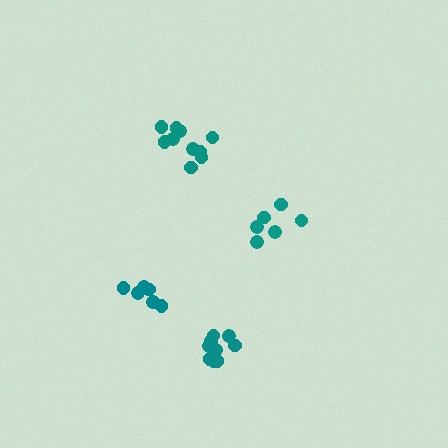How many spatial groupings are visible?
There are 4 spatial groupings.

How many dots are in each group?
Group 1: 6 dots, Group 2: 9 dots, Group 3: 6 dots, Group 4: 10 dots (31 total).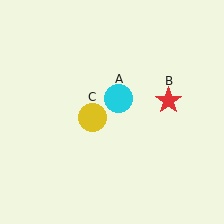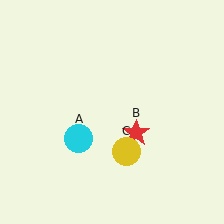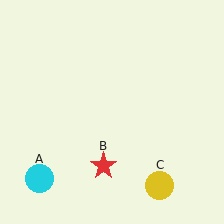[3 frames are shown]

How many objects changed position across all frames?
3 objects changed position: cyan circle (object A), red star (object B), yellow circle (object C).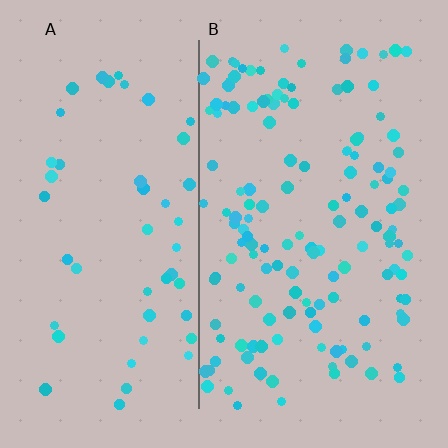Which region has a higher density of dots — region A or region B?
B (the right).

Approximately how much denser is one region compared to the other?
Approximately 2.8× — region B over region A.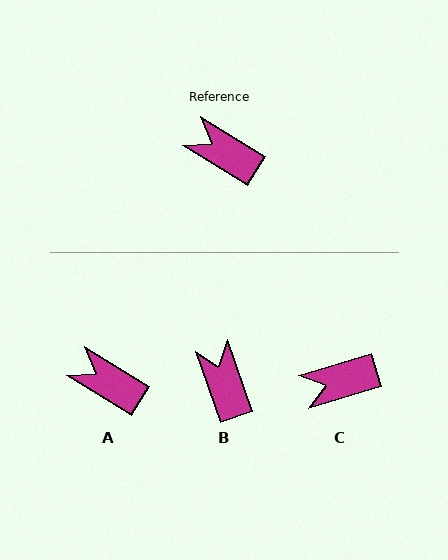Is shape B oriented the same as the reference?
No, it is off by about 38 degrees.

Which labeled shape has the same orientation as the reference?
A.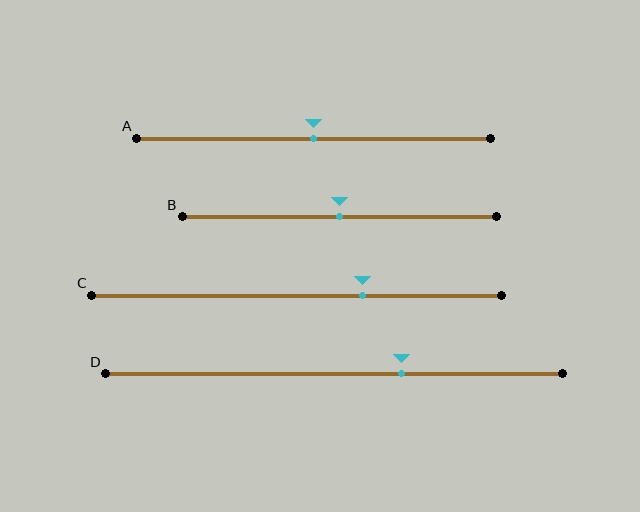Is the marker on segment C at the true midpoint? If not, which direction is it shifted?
No, the marker on segment C is shifted to the right by about 16% of the segment length.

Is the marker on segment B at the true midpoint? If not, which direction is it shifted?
Yes, the marker on segment B is at the true midpoint.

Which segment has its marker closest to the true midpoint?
Segment A has its marker closest to the true midpoint.